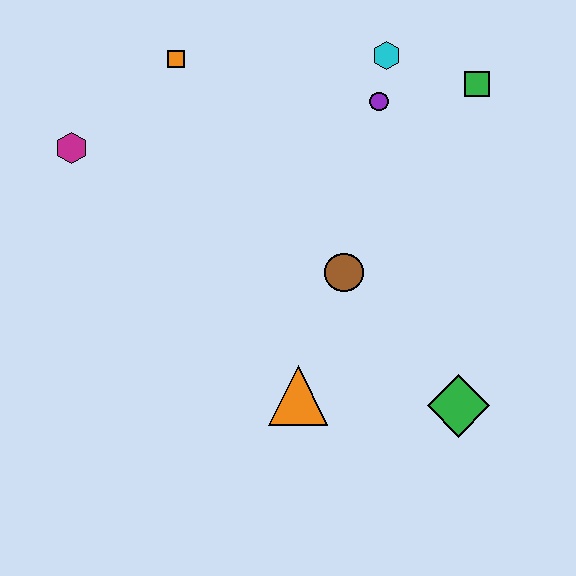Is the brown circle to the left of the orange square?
No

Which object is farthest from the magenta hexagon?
The green diamond is farthest from the magenta hexagon.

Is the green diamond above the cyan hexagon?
No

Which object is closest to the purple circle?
The cyan hexagon is closest to the purple circle.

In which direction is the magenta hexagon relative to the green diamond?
The magenta hexagon is to the left of the green diamond.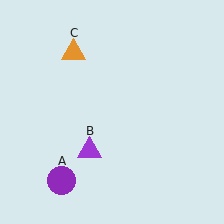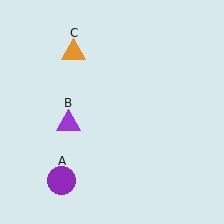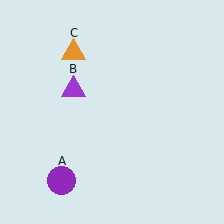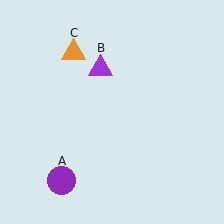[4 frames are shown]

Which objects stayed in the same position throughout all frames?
Purple circle (object A) and orange triangle (object C) remained stationary.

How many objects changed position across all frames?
1 object changed position: purple triangle (object B).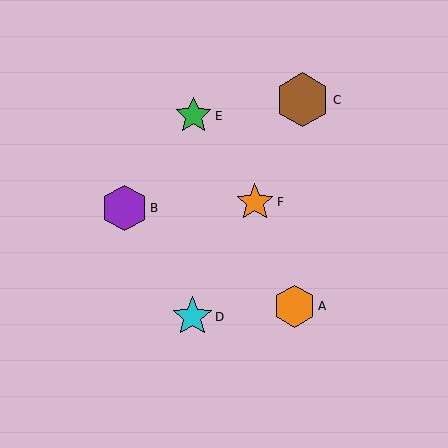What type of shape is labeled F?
Shape F is an orange star.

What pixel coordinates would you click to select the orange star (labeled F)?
Click at (255, 202) to select the orange star F.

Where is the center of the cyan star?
The center of the cyan star is at (192, 317).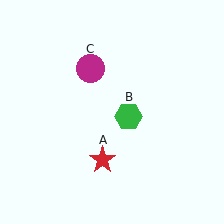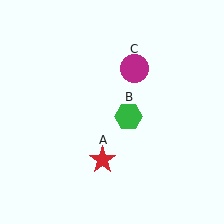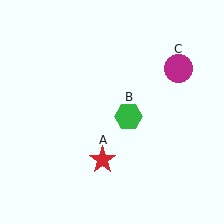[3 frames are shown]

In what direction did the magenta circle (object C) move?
The magenta circle (object C) moved right.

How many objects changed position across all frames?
1 object changed position: magenta circle (object C).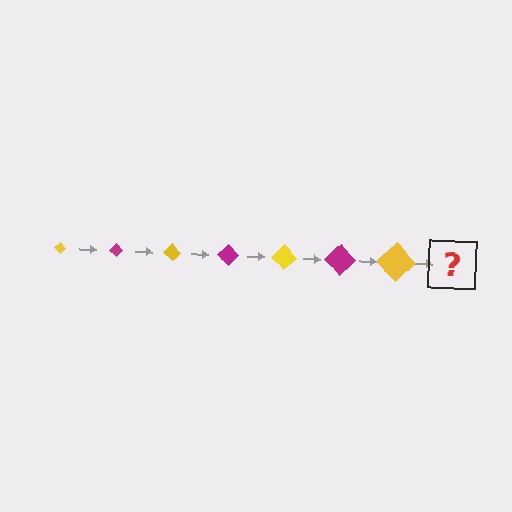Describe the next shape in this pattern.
It should be a magenta diamond, larger than the previous one.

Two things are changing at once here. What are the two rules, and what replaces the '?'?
The two rules are that the diamond grows larger each step and the color cycles through yellow and magenta. The '?' should be a magenta diamond, larger than the previous one.